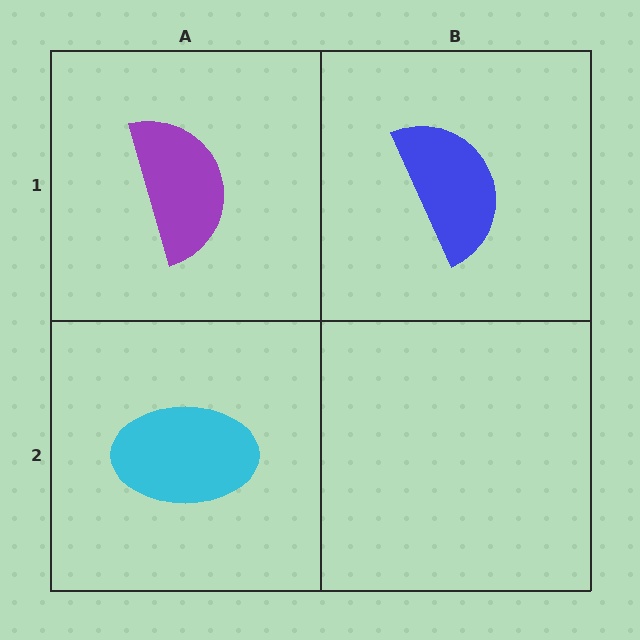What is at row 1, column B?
A blue semicircle.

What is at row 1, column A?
A purple semicircle.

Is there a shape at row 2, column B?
No, that cell is empty.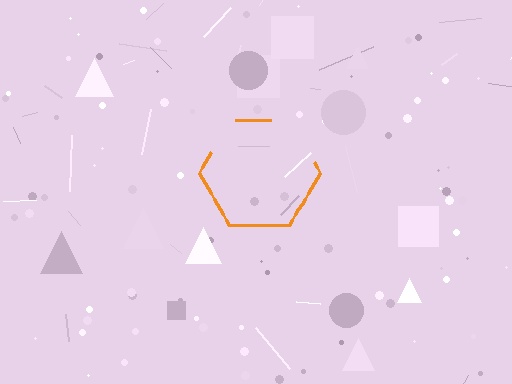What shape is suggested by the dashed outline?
The dashed outline suggests a hexagon.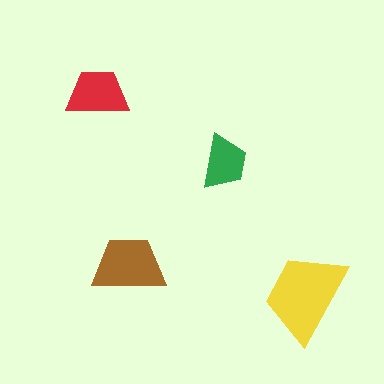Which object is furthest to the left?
The red trapezoid is leftmost.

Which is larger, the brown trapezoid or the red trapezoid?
The brown one.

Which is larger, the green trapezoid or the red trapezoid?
The red one.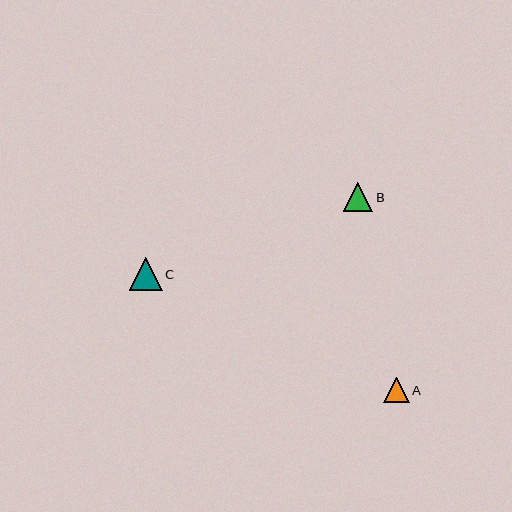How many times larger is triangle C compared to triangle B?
Triangle C is approximately 1.1 times the size of triangle B.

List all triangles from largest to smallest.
From largest to smallest: C, B, A.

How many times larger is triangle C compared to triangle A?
Triangle C is approximately 1.3 times the size of triangle A.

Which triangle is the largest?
Triangle C is the largest with a size of approximately 33 pixels.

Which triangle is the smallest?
Triangle A is the smallest with a size of approximately 25 pixels.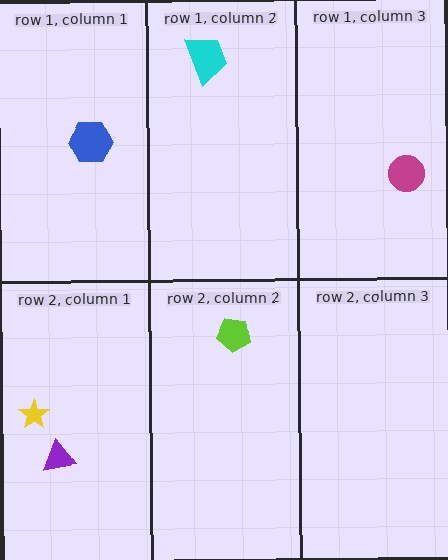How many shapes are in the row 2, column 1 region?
2.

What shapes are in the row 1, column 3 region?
The magenta circle.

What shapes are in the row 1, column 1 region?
The blue hexagon.